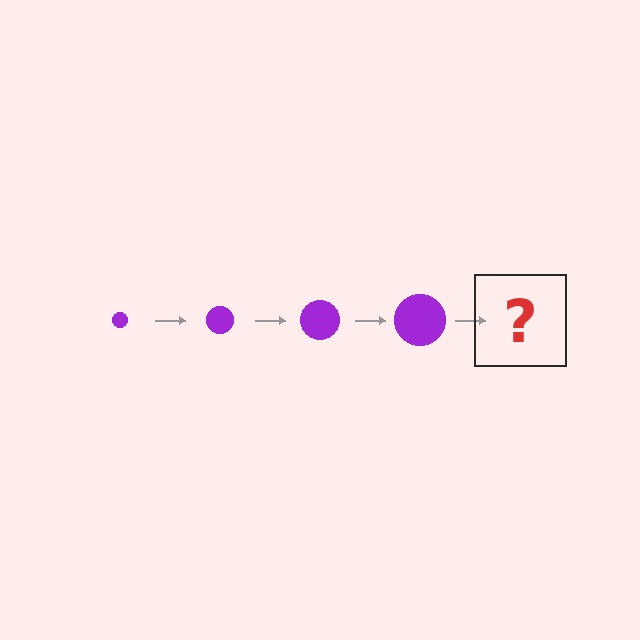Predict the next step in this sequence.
The next step is a purple circle, larger than the previous one.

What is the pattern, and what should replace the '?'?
The pattern is that the circle gets progressively larger each step. The '?' should be a purple circle, larger than the previous one.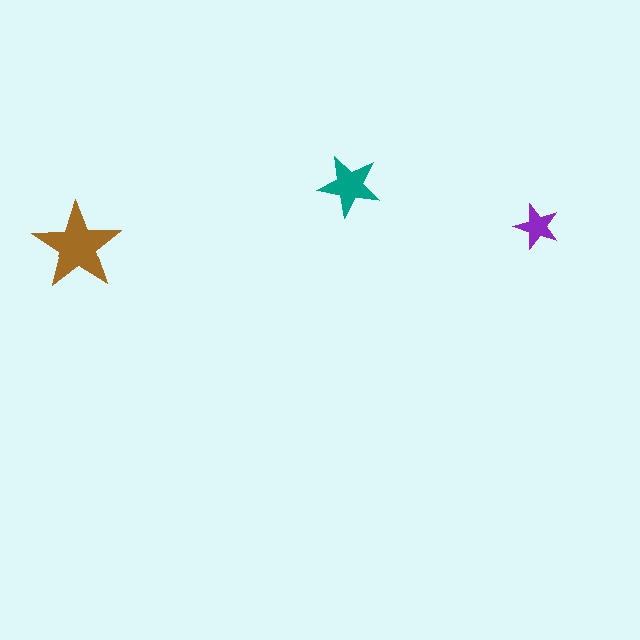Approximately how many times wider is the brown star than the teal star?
About 1.5 times wider.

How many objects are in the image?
There are 3 objects in the image.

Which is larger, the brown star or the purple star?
The brown one.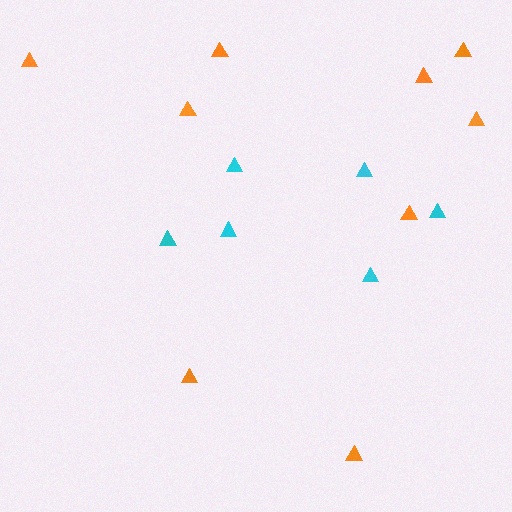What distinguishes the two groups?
There are 2 groups: one group of orange triangles (9) and one group of cyan triangles (6).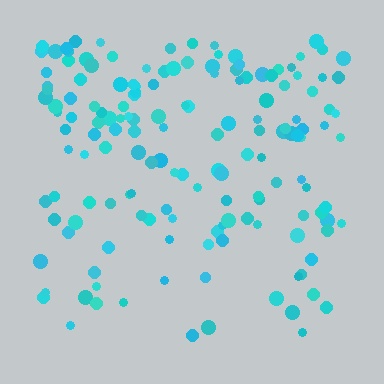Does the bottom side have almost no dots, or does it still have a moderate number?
Still a moderate number, just noticeably fewer than the top.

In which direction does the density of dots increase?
From bottom to top, with the top side densest.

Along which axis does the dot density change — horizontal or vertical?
Vertical.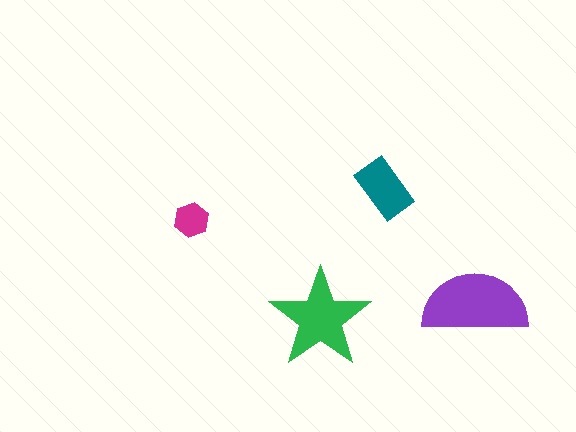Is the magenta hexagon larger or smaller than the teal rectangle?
Smaller.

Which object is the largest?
The purple semicircle.